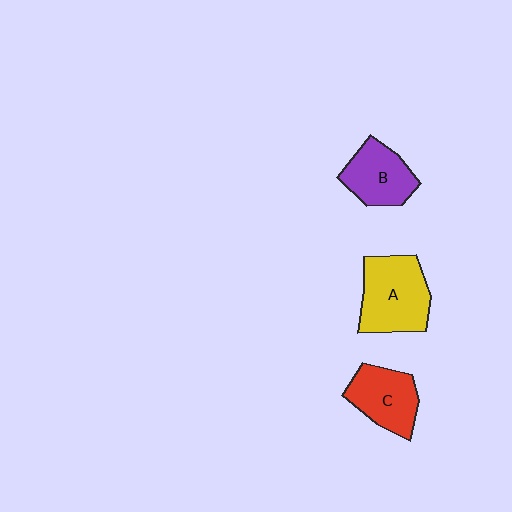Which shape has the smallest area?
Shape B (purple).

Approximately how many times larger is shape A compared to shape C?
Approximately 1.3 times.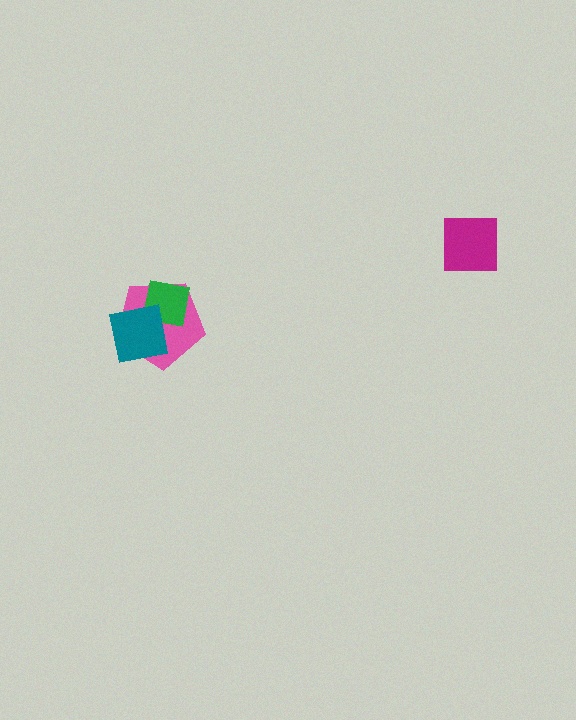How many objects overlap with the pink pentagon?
2 objects overlap with the pink pentagon.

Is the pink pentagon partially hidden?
Yes, it is partially covered by another shape.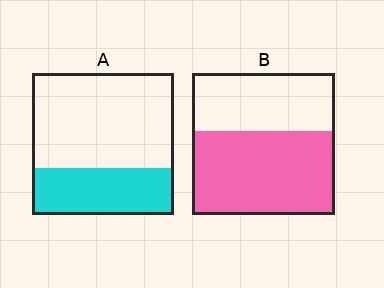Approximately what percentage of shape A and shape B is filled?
A is approximately 35% and B is approximately 60%.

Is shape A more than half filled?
No.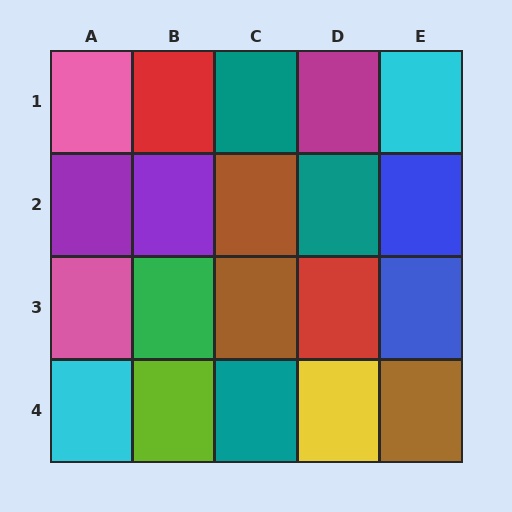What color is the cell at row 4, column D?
Yellow.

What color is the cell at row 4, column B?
Lime.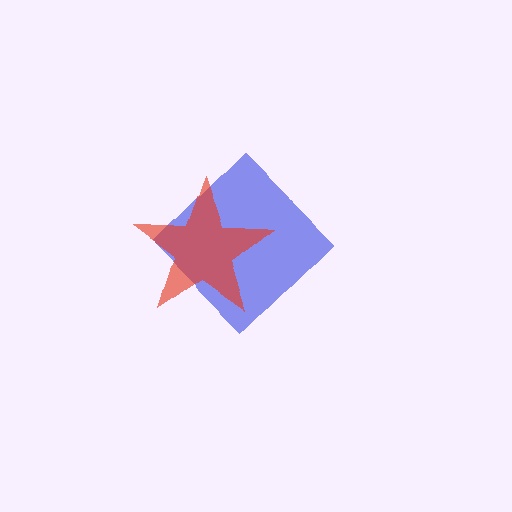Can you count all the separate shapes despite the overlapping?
Yes, there are 2 separate shapes.